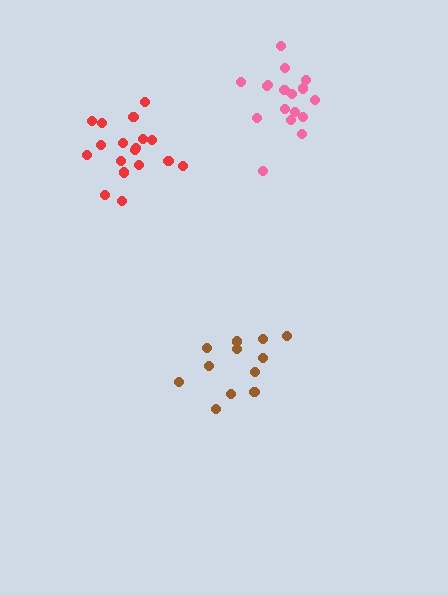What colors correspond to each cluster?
The clusters are colored: brown, pink, red.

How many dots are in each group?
Group 1: 12 dots, Group 2: 17 dots, Group 3: 18 dots (47 total).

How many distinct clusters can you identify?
There are 3 distinct clusters.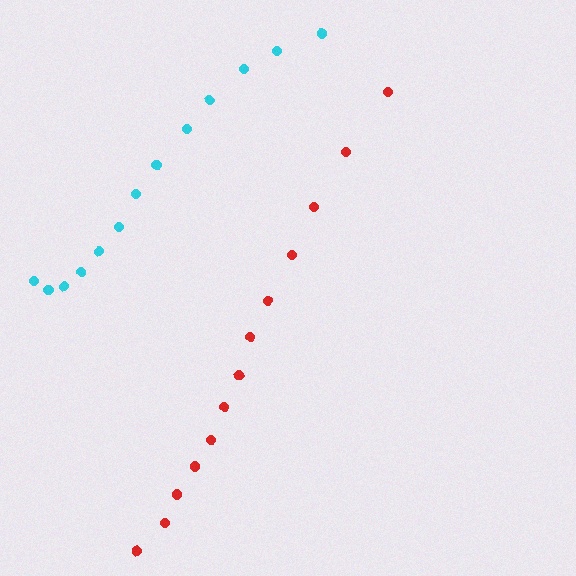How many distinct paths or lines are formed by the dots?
There are 2 distinct paths.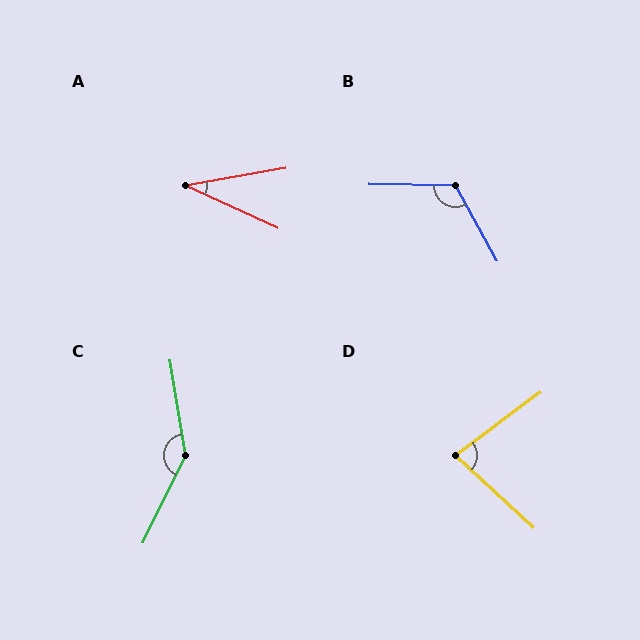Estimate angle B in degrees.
Approximately 120 degrees.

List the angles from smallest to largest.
A (35°), D (79°), B (120°), C (144°).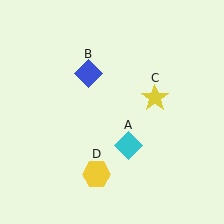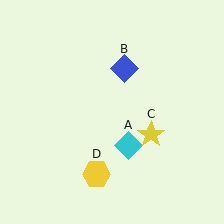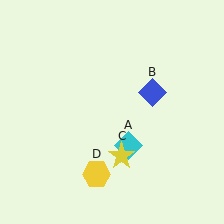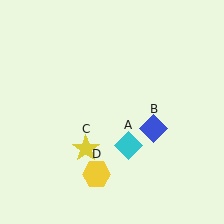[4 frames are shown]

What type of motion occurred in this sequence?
The blue diamond (object B), yellow star (object C) rotated clockwise around the center of the scene.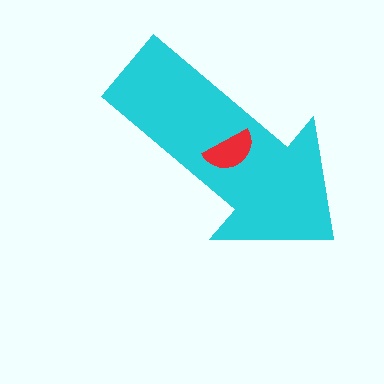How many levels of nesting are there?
2.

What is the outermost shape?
The cyan arrow.